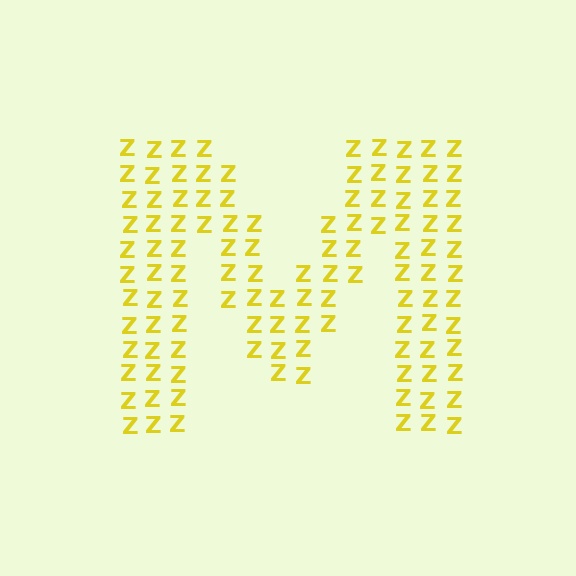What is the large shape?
The large shape is the letter M.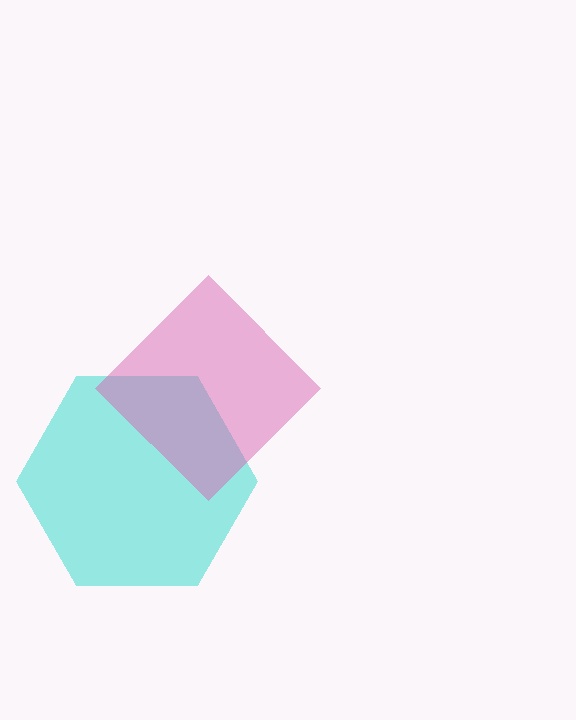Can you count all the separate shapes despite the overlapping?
Yes, there are 2 separate shapes.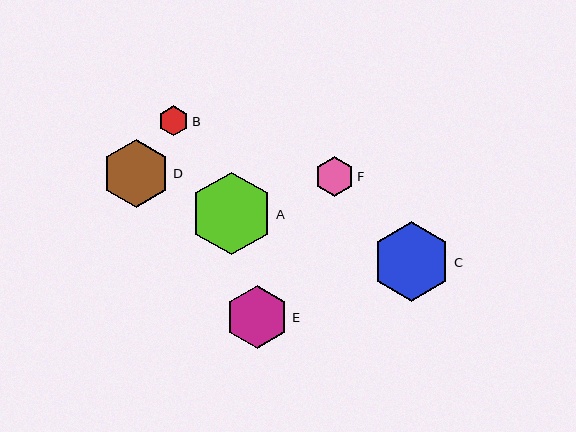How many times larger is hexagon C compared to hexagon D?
Hexagon C is approximately 1.2 times the size of hexagon D.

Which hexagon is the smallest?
Hexagon B is the smallest with a size of approximately 30 pixels.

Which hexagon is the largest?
Hexagon A is the largest with a size of approximately 83 pixels.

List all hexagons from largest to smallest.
From largest to smallest: A, C, D, E, F, B.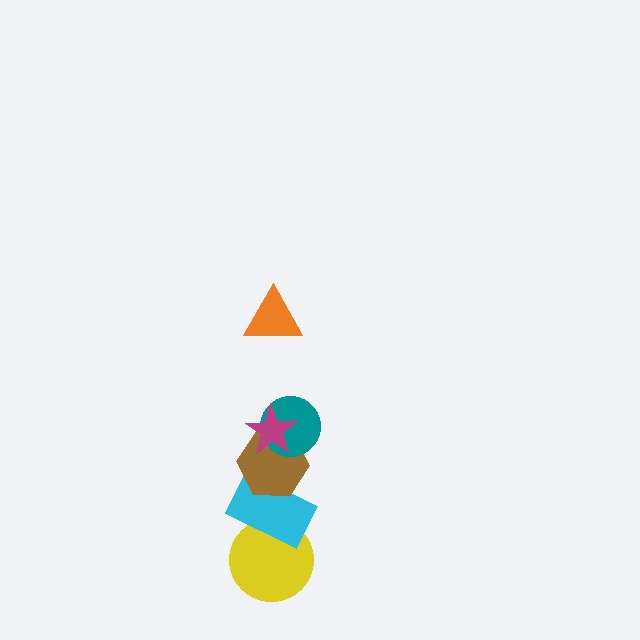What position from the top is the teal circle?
The teal circle is 3rd from the top.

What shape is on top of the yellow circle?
The cyan rectangle is on top of the yellow circle.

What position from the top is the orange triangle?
The orange triangle is 1st from the top.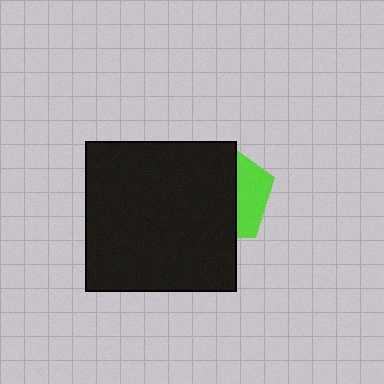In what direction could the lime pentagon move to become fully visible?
The lime pentagon could move right. That would shift it out from behind the black square entirely.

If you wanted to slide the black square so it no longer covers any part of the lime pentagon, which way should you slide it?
Slide it left — that is the most direct way to separate the two shapes.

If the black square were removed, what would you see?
You would see the complete lime pentagon.